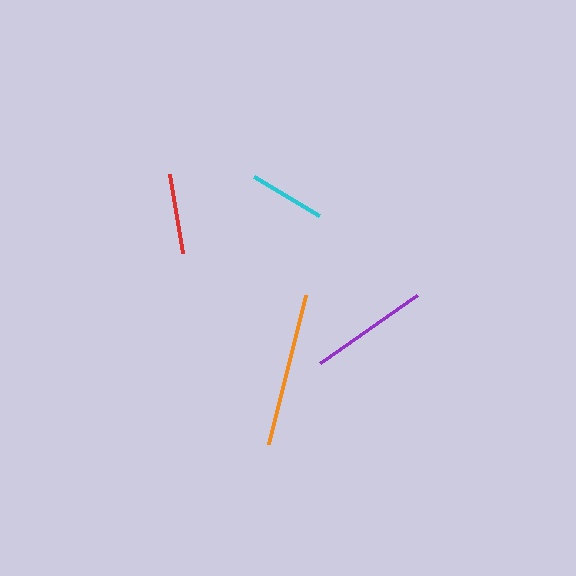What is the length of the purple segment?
The purple segment is approximately 118 pixels long.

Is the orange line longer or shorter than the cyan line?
The orange line is longer than the cyan line.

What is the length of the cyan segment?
The cyan segment is approximately 75 pixels long.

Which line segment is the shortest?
The cyan line is the shortest at approximately 75 pixels.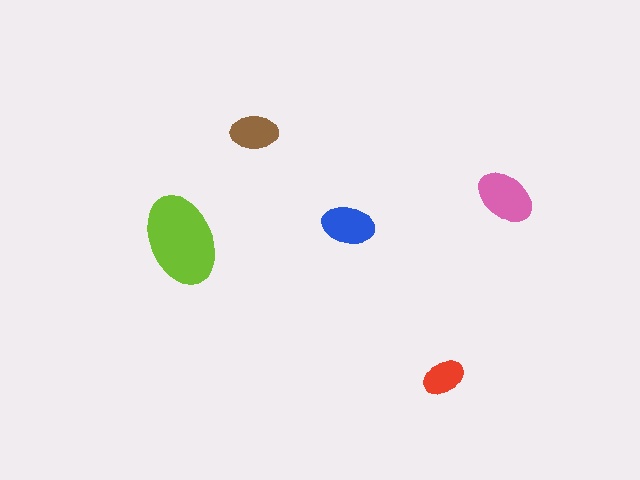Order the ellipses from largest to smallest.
the lime one, the pink one, the blue one, the brown one, the red one.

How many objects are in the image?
There are 5 objects in the image.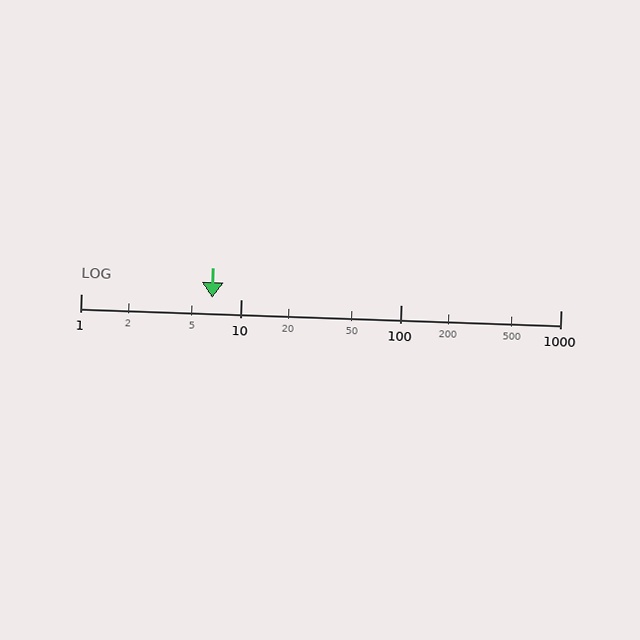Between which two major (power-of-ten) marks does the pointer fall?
The pointer is between 1 and 10.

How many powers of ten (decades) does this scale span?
The scale spans 3 decades, from 1 to 1000.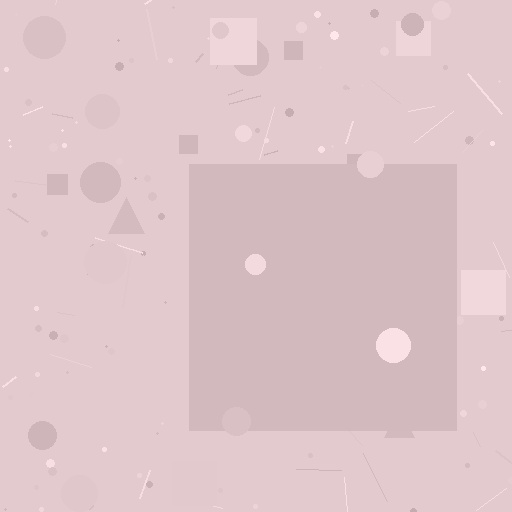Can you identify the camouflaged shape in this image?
The camouflaged shape is a square.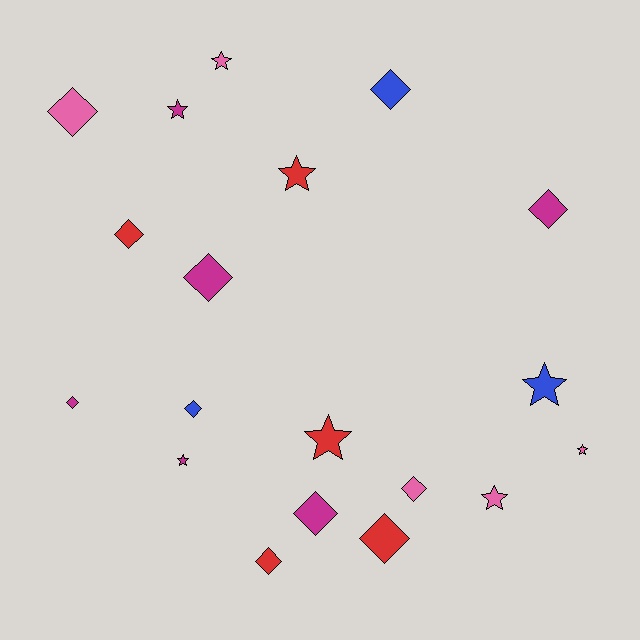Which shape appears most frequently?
Diamond, with 11 objects.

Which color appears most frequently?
Magenta, with 6 objects.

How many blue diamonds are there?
There are 2 blue diamonds.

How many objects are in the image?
There are 19 objects.